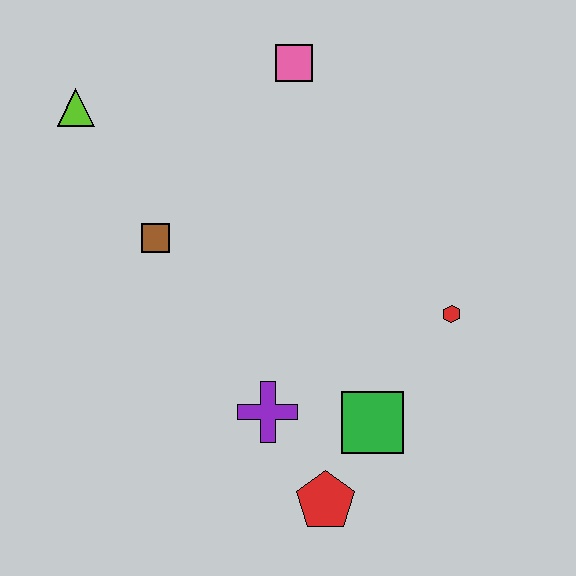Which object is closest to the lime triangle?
The brown square is closest to the lime triangle.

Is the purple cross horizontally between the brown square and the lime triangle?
No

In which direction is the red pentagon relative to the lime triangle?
The red pentagon is below the lime triangle.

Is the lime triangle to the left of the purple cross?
Yes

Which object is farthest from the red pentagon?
The lime triangle is farthest from the red pentagon.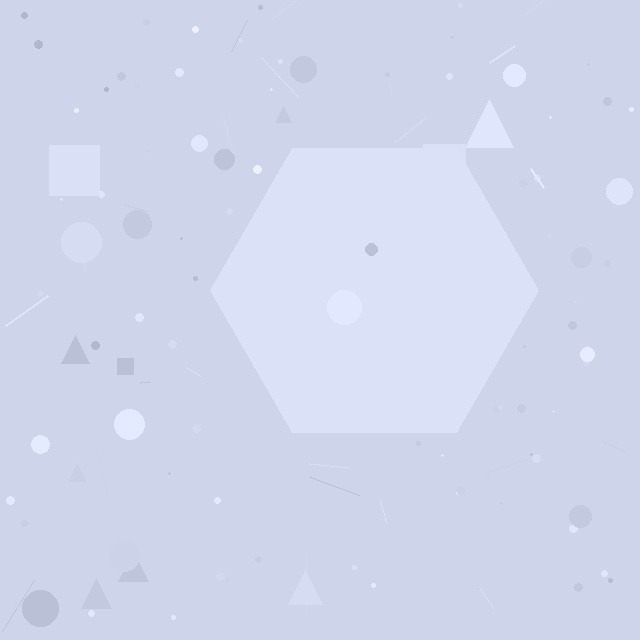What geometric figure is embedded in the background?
A hexagon is embedded in the background.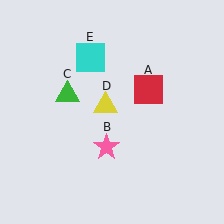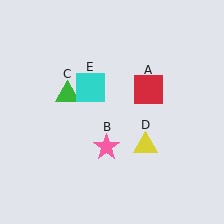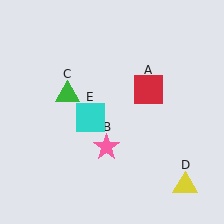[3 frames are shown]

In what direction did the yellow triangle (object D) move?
The yellow triangle (object D) moved down and to the right.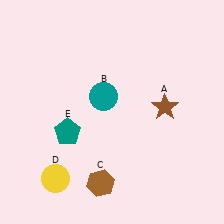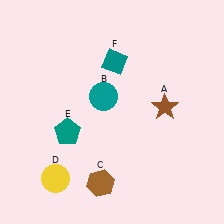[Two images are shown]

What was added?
A teal diamond (F) was added in Image 2.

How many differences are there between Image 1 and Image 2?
There is 1 difference between the two images.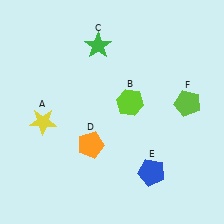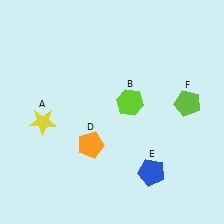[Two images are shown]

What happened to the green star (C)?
The green star (C) was removed in Image 2. It was in the top-left area of Image 1.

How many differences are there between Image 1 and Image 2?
There is 1 difference between the two images.